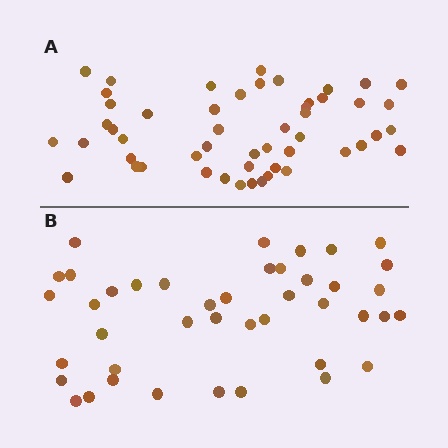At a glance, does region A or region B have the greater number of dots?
Region A (the top region) has more dots.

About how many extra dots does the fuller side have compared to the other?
Region A has roughly 8 or so more dots than region B.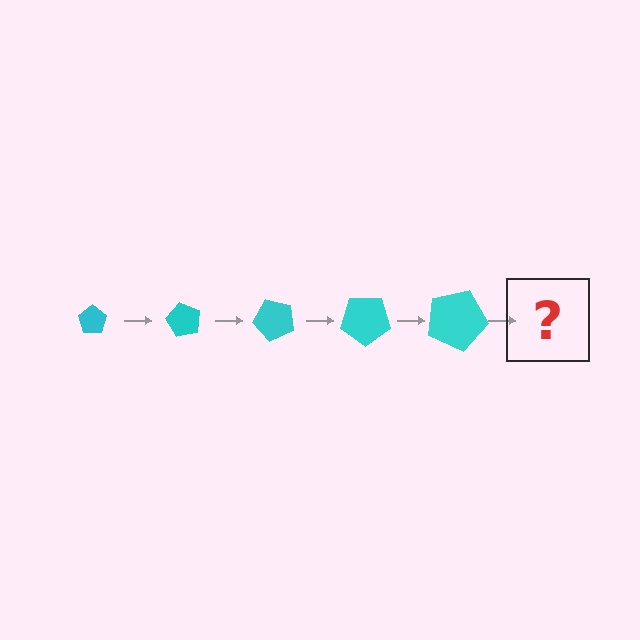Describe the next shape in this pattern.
It should be a pentagon, larger than the previous one and rotated 300 degrees from the start.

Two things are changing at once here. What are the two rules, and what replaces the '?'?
The two rules are that the pentagon grows larger each step and it rotates 60 degrees each step. The '?' should be a pentagon, larger than the previous one and rotated 300 degrees from the start.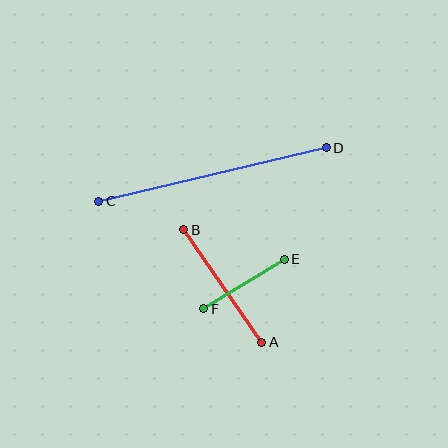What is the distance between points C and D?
The distance is approximately 234 pixels.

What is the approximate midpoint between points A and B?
The midpoint is at approximately (223, 286) pixels.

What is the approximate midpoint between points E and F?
The midpoint is at approximately (244, 284) pixels.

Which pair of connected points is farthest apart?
Points C and D are farthest apart.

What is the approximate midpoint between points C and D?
The midpoint is at approximately (213, 174) pixels.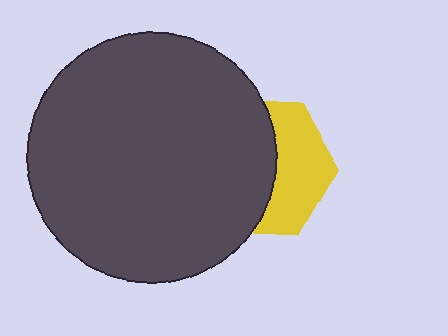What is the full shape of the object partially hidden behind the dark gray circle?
The partially hidden object is a yellow hexagon.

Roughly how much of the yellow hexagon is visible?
A small part of it is visible (roughly 43%).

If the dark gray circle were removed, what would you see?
You would see the complete yellow hexagon.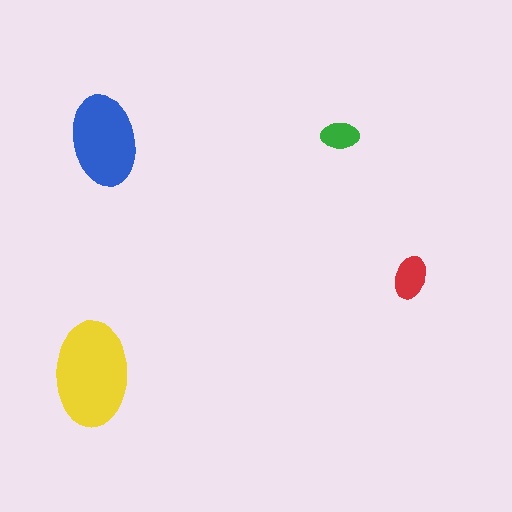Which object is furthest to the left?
The yellow ellipse is leftmost.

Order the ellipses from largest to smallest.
the yellow one, the blue one, the red one, the green one.